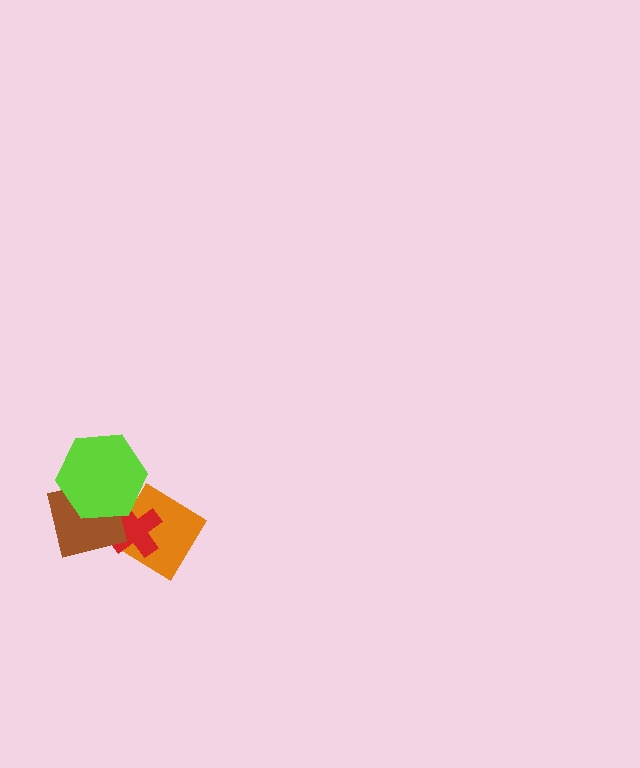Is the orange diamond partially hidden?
Yes, it is partially covered by another shape.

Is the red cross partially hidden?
Yes, it is partially covered by another shape.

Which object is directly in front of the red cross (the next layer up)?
The brown square is directly in front of the red cross.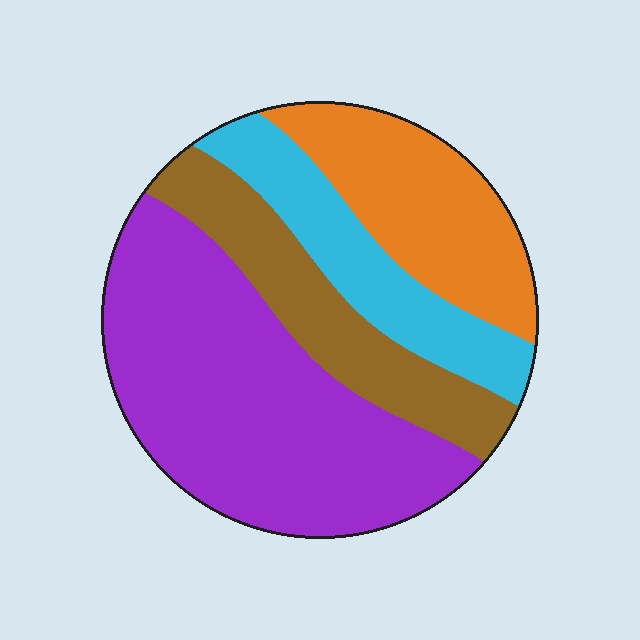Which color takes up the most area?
Purple, at roughly 45%.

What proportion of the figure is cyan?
Cyan covers roughly 15% of the figure.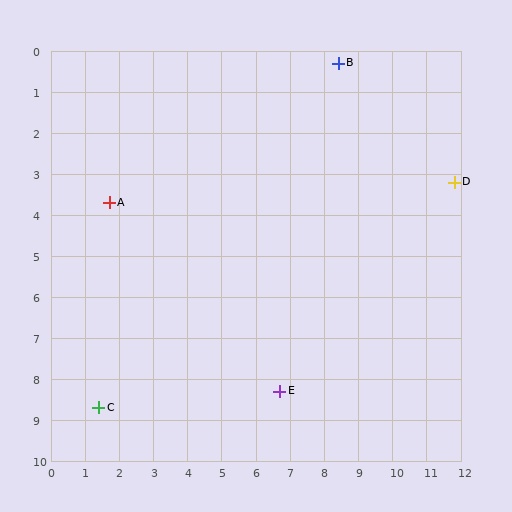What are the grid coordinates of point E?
Point E is at approximately (6.7, 8.3).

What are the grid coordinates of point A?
Point A is at approximately (1.7, 3.7).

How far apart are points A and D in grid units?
Points A and D are about 10.1 grid units apart.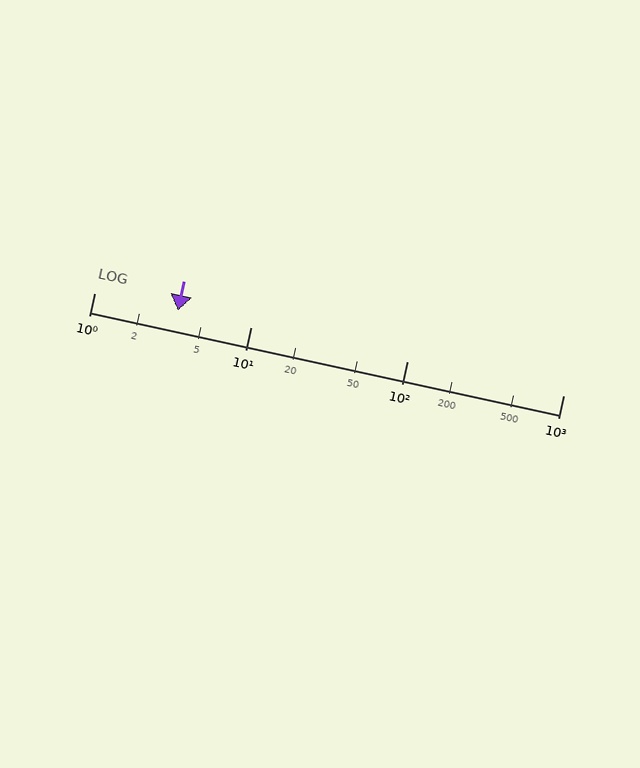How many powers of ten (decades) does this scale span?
The scale spans 3 decades, from 1 to 1000.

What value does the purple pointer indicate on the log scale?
The pointer indicates approximately 3.4.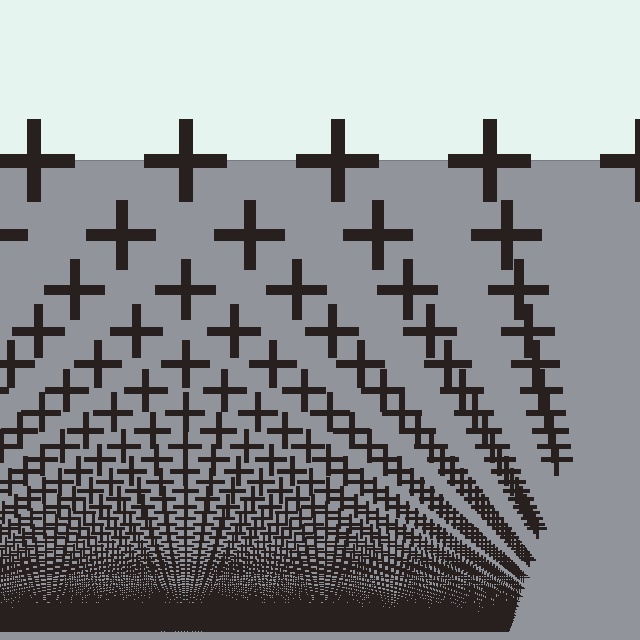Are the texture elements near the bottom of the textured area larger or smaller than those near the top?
Smaller. The gradient is inverted — elements near the bottom are smaller and denser.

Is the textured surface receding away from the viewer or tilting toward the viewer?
The surface appears to tilt toward the viewer. Texture elements get larger and sparser toward the top.